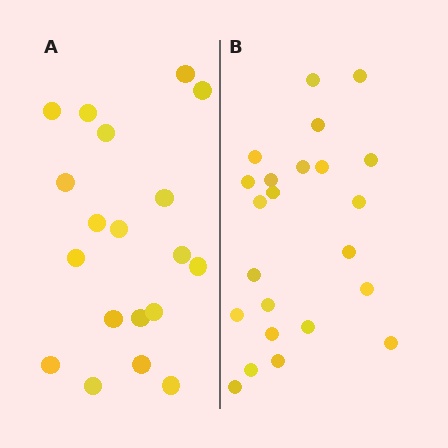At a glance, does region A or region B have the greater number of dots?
Region B (the right region) has more dots.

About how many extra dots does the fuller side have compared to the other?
Region B has about 4 more dots than region A.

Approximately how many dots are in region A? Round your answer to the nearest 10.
About 20 dots. (The exact count is 19, which rounds to 20.)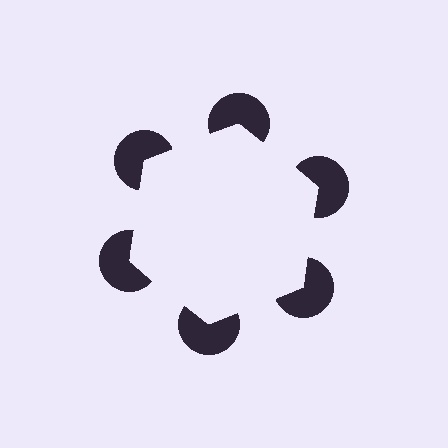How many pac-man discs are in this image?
There are 6 — one at each vertex of the illusory hexagon.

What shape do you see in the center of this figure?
An illusory hexagon — its edges are inferred from the aligned wedge cuts in the pac-man discs, not physically drawn.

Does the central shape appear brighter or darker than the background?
It typically appears slightly brighter than the background, even though no actual brightness change is drawn.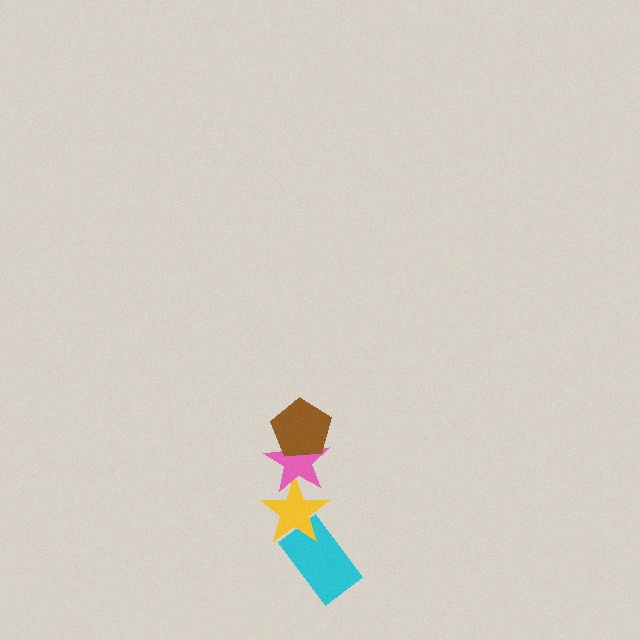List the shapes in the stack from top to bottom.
From top to bottom: the brown pentagon, the pink star, the yellow star, the cyan rectangle.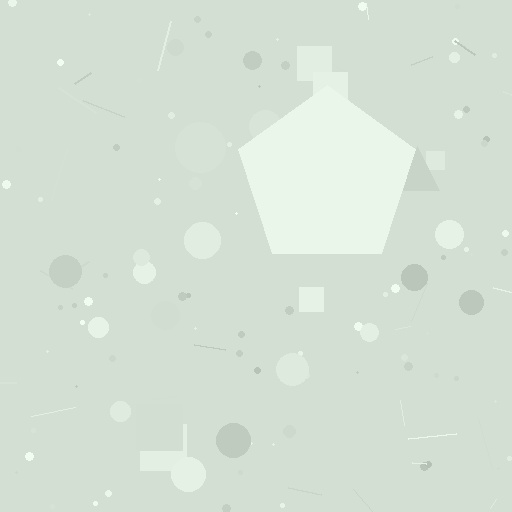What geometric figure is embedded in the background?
A pentagon is embedded in the background.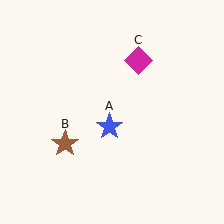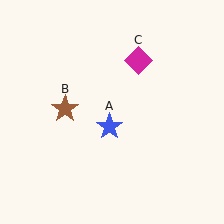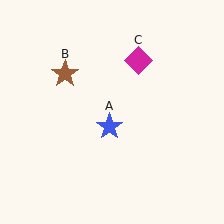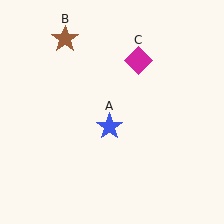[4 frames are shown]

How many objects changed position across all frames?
1 object changed position: brown star (object B).